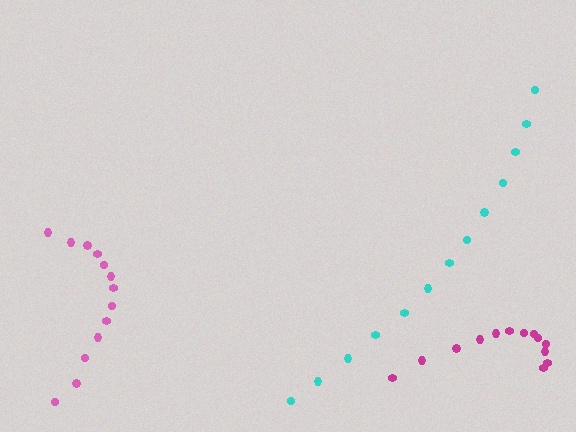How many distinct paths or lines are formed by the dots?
There are 3 distinct paths.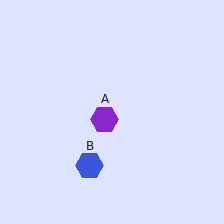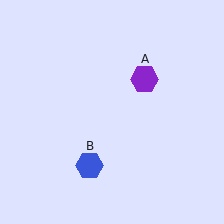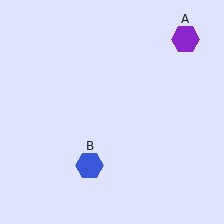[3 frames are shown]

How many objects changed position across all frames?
1 object changed position: purple hexagon (object A).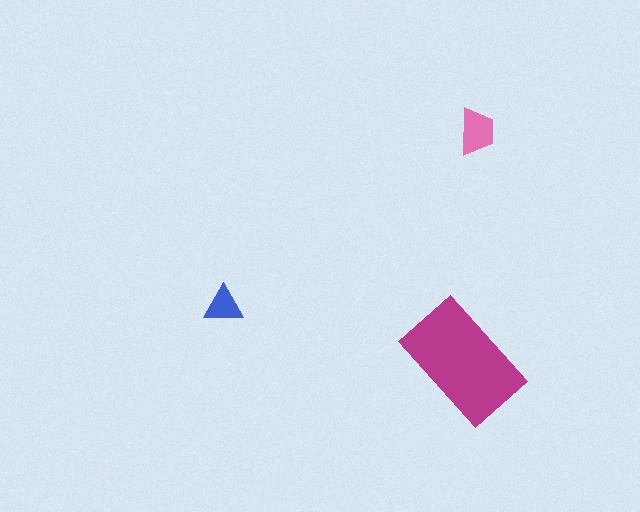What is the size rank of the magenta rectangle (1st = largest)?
1st.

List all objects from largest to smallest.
The magenta rectangle, the pink trapezoid, the blue triangle.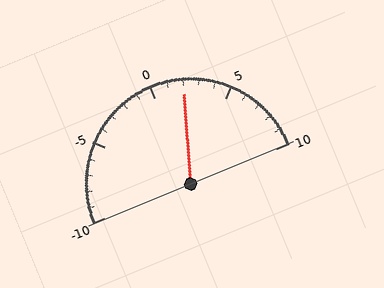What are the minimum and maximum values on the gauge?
The gauge ranges from -10 to 10.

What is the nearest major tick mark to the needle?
The nearest major tick mark is 0.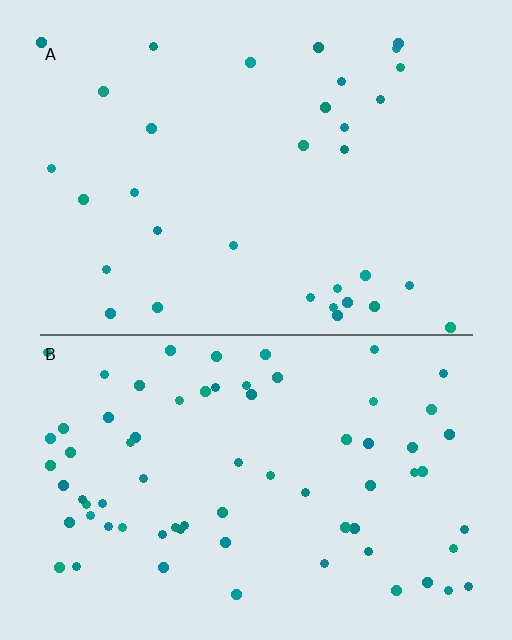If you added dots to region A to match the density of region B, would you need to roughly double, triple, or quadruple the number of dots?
Approximately double.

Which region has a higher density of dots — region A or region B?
B (the bottom).